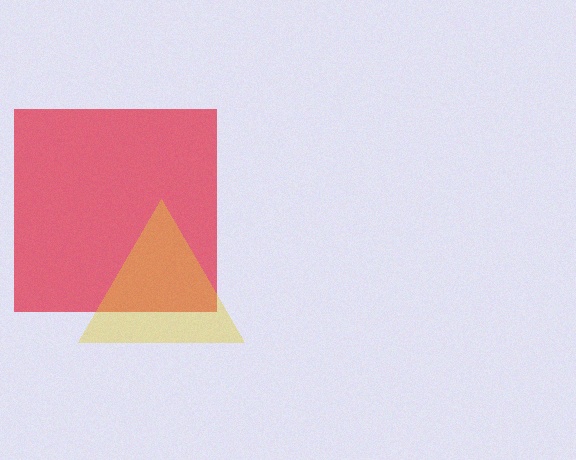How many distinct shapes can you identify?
There are 2 distinct shapes: a red square, a yellow triangle.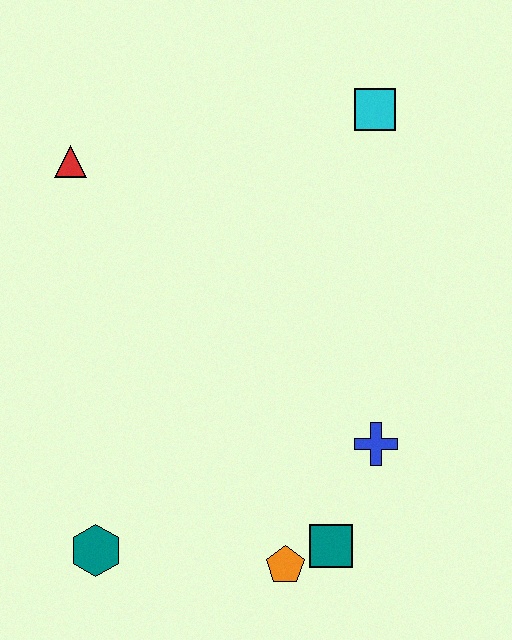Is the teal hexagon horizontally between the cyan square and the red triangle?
Yes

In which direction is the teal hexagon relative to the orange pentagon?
The teal hexagon is to the left of the orange pentagon.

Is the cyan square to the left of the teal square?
No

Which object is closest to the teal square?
The orange pentagon is closest to the teal square.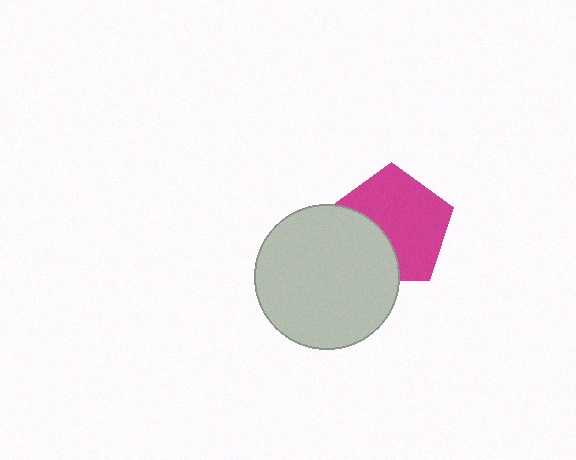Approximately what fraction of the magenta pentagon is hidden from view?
Roughly 34% of the magenta pentagon is hidden behind the light gray circle.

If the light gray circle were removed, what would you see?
You would see the complete magenta pentagon.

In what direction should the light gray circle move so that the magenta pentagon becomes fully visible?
The light gray circle should move toward the lower-left. That is the shortest direction to clear the overlap and leave the magenta pentagon fully visible.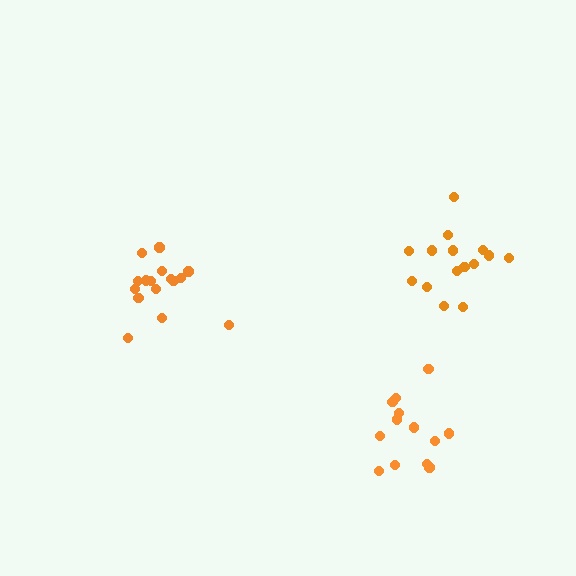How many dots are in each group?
Group 1: 15 dots, Group 2: 13 dots, Group 3: 16 dots (44 total).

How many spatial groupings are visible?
There are 3 spatial groupings.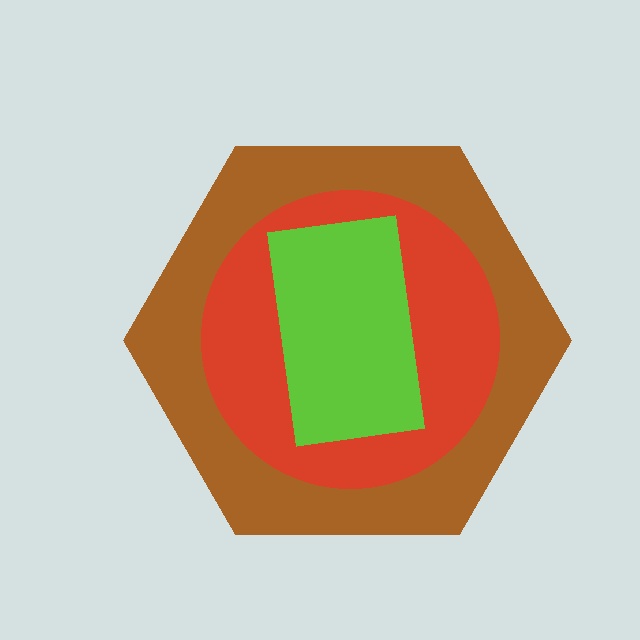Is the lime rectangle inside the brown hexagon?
Yes.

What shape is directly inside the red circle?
The lime rectangle.